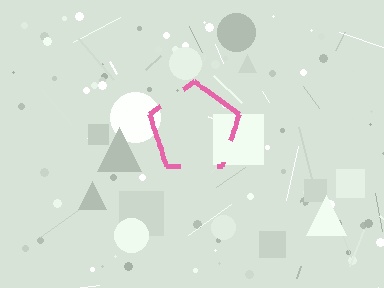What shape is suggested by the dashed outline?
The dashed outline suggests a pentagon.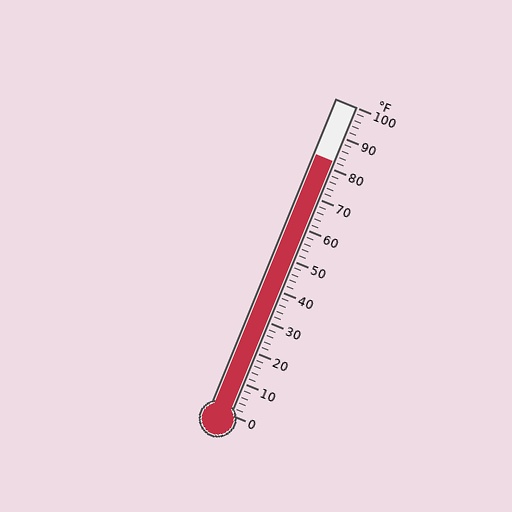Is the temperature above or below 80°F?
The temperature is above 80°F.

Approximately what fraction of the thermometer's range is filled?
The thermometer is filled to approximately 80% of its range.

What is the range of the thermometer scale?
The thermometer scale ranges from 0°F to 100°F.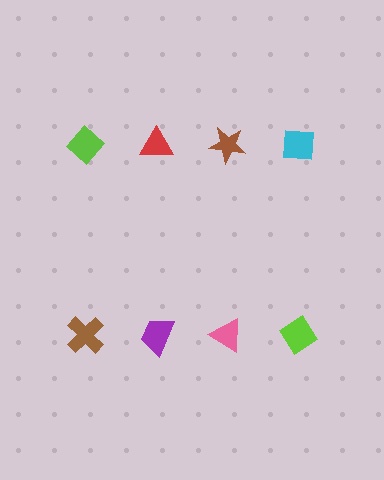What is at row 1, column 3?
A brown star.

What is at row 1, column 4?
A cyan square.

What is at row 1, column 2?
A red triangle.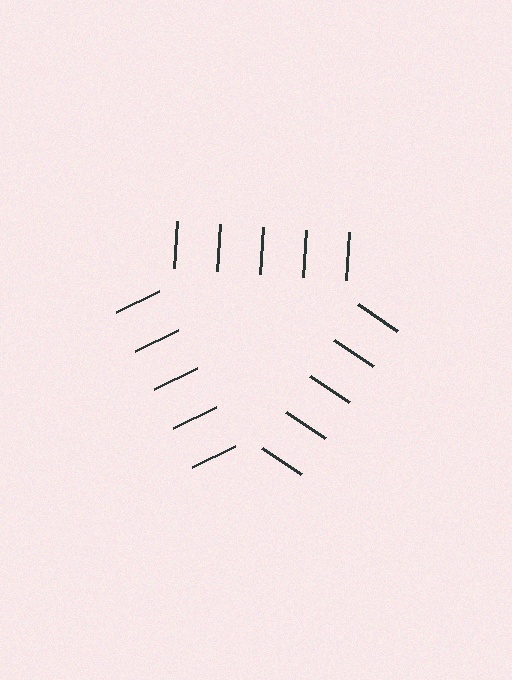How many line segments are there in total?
15 — 5 along each of the 3 edges.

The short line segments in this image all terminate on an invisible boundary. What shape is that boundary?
An illusory triangle — the line segments terminate on its edges but no continuous stroke is drawn.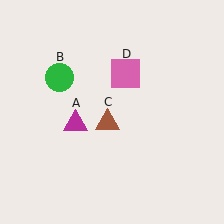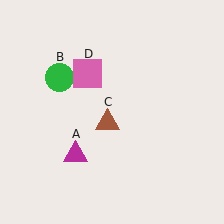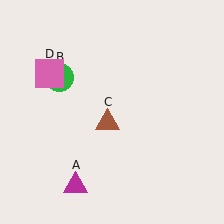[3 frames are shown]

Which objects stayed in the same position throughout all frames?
Green circle (object B) and brown triangle (object C) remained stationary.